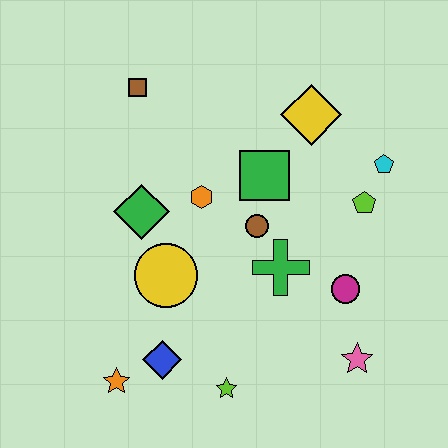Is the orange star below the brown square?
Yes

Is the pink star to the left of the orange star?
No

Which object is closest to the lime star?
The blue diamond is closest to the lime star.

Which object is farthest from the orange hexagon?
The pink star is farthest from the orange hexagon.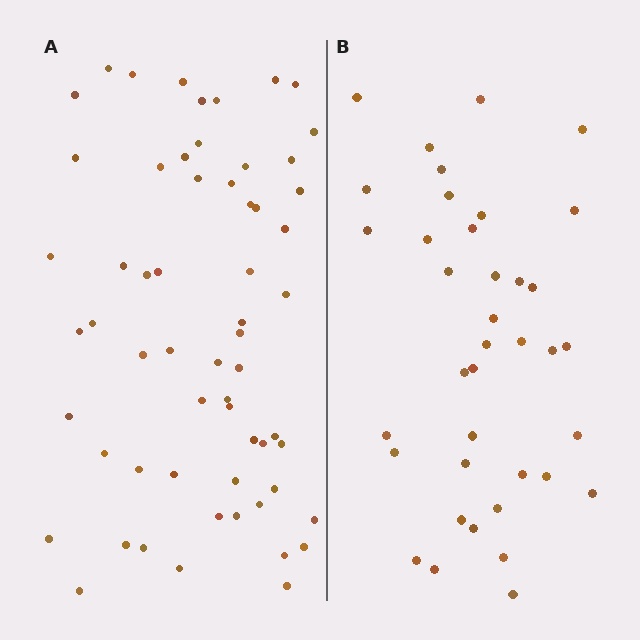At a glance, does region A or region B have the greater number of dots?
Region A (the left region) has more dots.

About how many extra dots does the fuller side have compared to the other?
Region A has approximately 20 more dots than region B.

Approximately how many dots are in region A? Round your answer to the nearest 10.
About 60 dots.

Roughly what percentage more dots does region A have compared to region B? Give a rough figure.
About 60% more.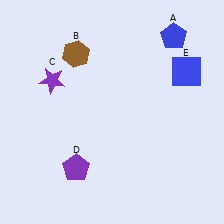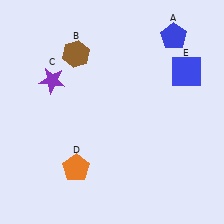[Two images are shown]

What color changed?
The pentagon (D) changed from purple in Image 1 to orange in Image 2.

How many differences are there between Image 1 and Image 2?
There is 1 difference between the two images.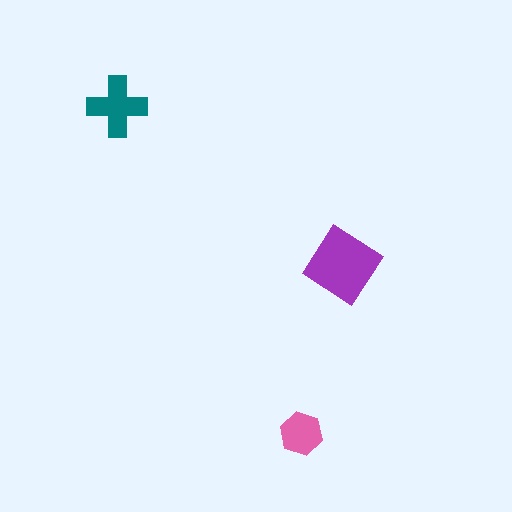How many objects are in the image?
There are 3 objects in the image.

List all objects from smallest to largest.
The pink hexagon, the teal cross, the purple diamond.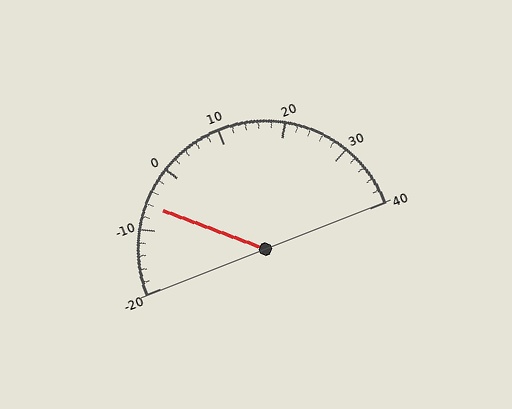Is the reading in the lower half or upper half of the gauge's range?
The reading is in the lower half of the range (-20 to 40).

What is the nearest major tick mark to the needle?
The nearest major tick mark is -10.